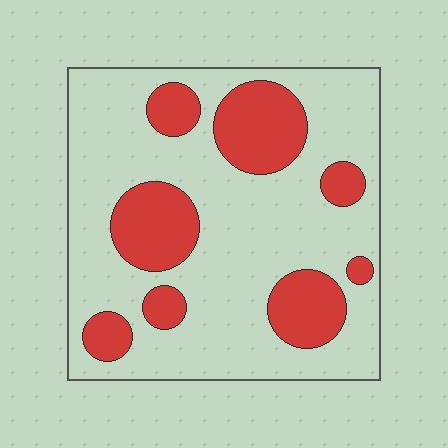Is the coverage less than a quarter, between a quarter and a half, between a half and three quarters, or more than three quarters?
Between a quarter and a half.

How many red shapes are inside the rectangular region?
8.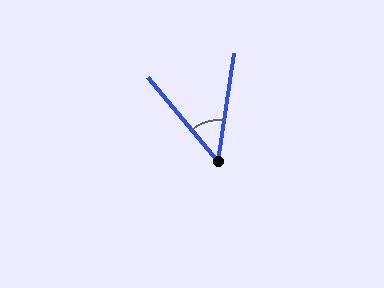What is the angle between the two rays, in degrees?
Approximately 48 degrees.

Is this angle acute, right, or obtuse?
It is acute.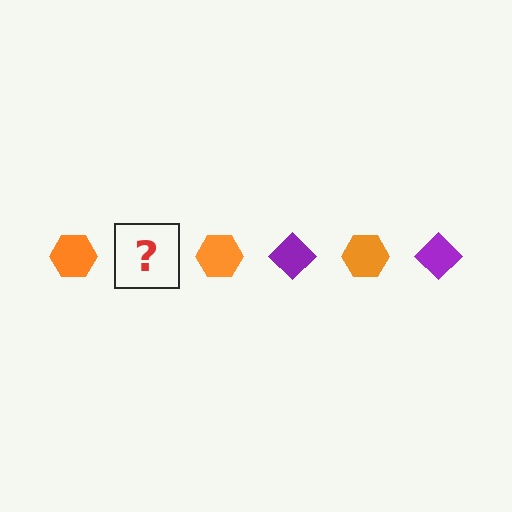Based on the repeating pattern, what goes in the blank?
The blank should be a purple diamond.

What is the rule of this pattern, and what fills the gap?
The rule is that the pattern alternates between orange hexagon and purple diamond. The gap should be filled with a purple diamond.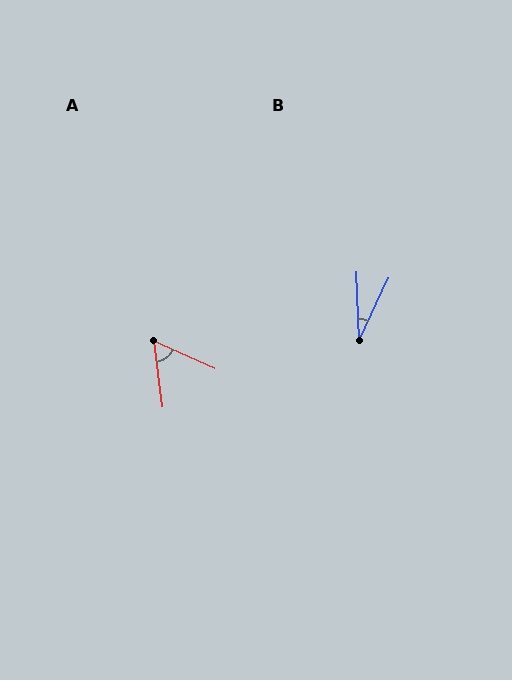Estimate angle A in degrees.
Approximately 58 degrees.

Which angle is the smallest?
B, at approximately 27 degrees.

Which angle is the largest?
A, at approximately 58 degrees.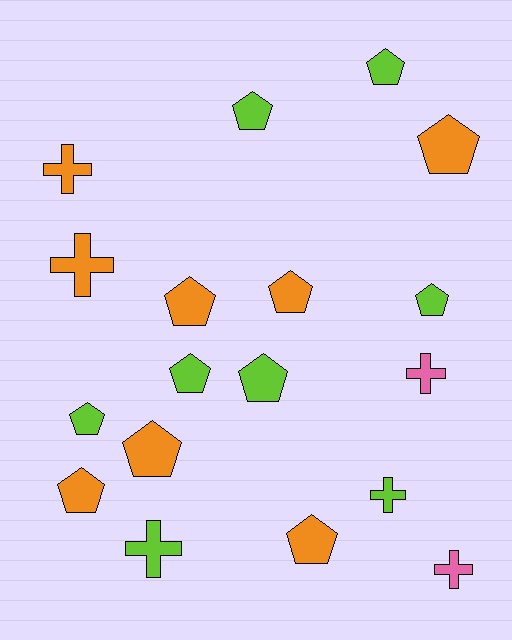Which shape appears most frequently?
Pentagon, with 12 objects.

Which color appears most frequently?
Lime, with 8 objects.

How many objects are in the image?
There are 18 objects.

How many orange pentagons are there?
There are 6 orange pentagons.